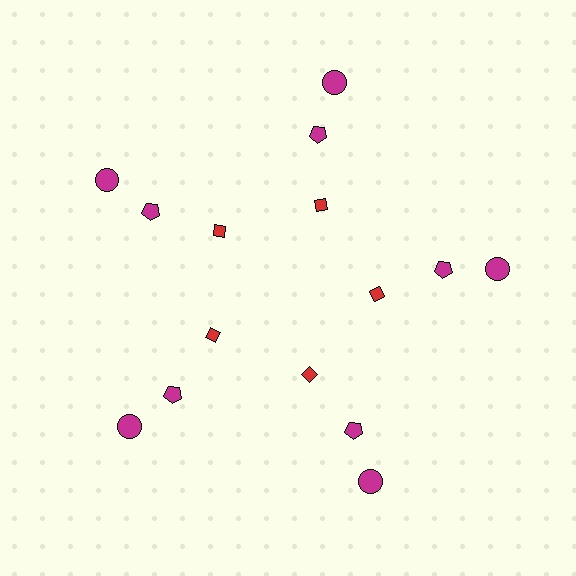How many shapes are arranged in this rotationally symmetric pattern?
There are 15 shapes, arranged in 5 groups of 3.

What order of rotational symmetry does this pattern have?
This pattern has 5-fold rotational symmetry.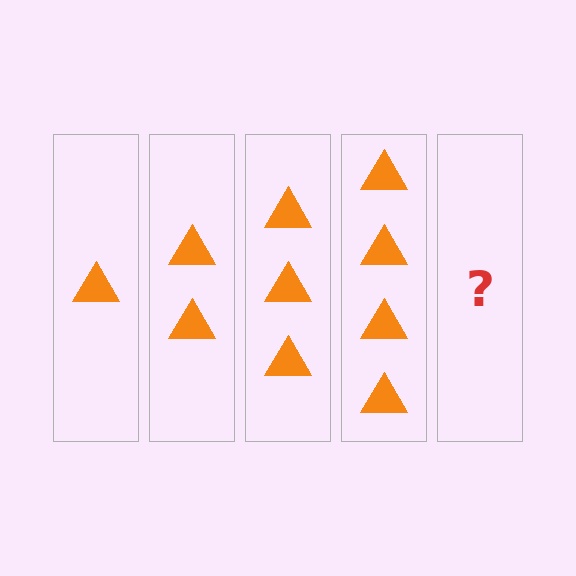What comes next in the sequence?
The next element should be 5 triangles.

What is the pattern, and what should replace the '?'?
The pattern is that each step adds one more triangle. The '?' should be 5 triangles.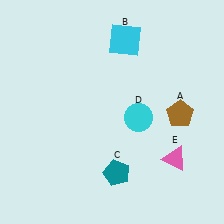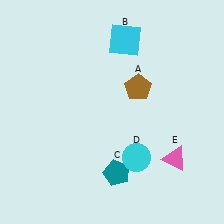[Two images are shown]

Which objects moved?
The objects that moved are: the brown pentagon (A), the cyan circle (D).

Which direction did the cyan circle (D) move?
The cyan circle (D) moved down.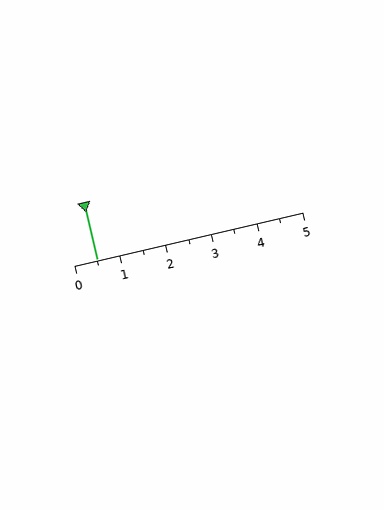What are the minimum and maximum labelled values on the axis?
The axis runs from 0 to 5.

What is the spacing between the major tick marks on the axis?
The major ticks are spaced 1 apart.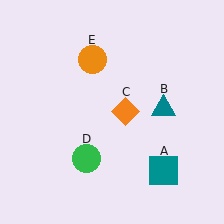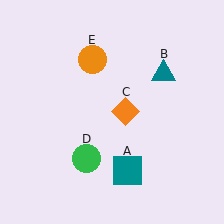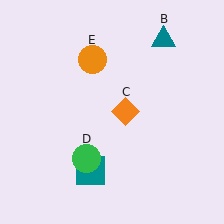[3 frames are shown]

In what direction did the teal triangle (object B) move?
The teal triangle (object B) moved up.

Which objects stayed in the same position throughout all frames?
Orange diamond (object C) and green circle (object D) and orange circle (object E) remained stationary.